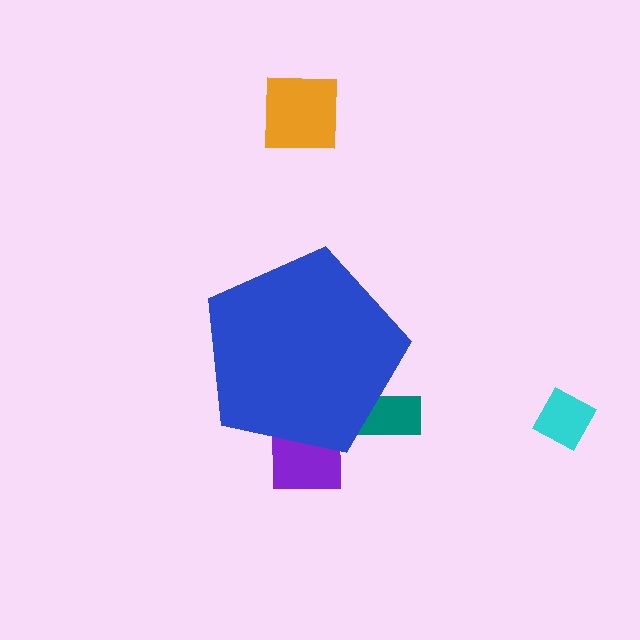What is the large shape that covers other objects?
A blue pentagon.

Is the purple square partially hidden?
Yes, the purple square is partially hidden behind the blue pentagon.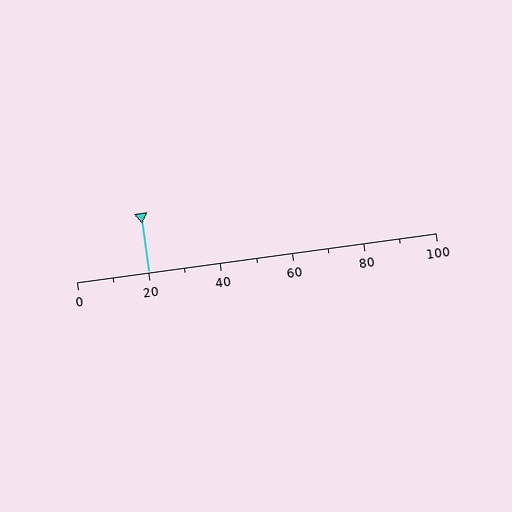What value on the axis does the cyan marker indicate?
The marker indicates approximately 20.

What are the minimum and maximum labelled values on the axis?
The axis runs from 0 to 100.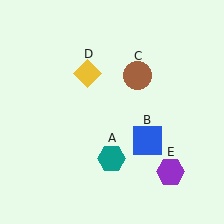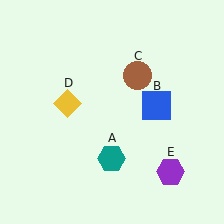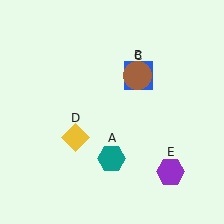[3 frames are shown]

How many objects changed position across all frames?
2 objects changed position: blue square (object B), yellow diamond (object D).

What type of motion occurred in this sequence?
The blue square (object B), yellow diamond (object D) rotated counterclockwise around the center of the scene.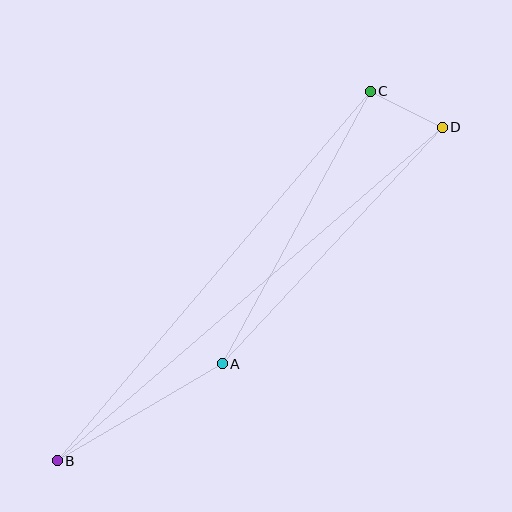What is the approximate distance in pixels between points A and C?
The distance between A and C is approximately 310 pixels.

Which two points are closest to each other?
Points C and D are closest to each other.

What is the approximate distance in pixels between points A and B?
The distance between A and B is approximately 191 pixels.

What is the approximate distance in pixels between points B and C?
The distance between B and C is approximately 484 pixels.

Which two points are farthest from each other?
Points B and D are farthest from each other.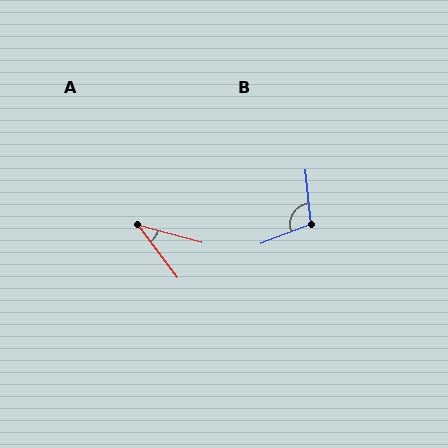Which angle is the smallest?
A, at approximately 38 degrees.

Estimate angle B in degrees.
Approximately 106 degrees.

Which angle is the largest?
B, at approximately 106 degrees.